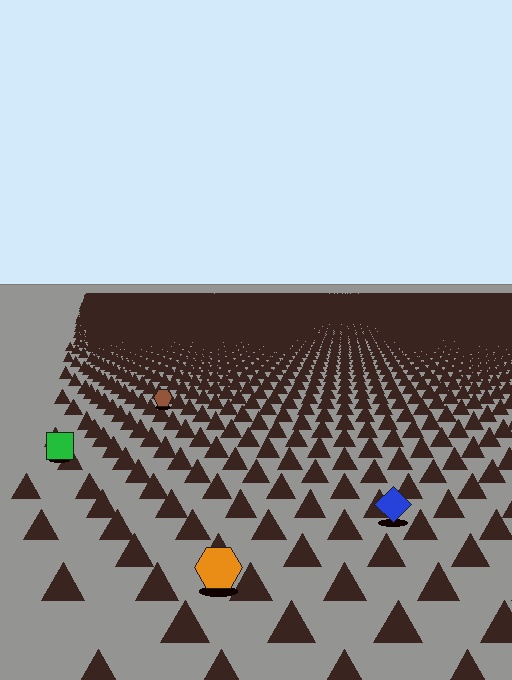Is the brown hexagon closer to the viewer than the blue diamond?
No. The blue diamond is closer — you can tell from the texture gradient: the ground texture is coarser near it.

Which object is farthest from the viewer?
The brown hexagon is farthest from the viewer. It appears smaller and the ground texture around it is denser.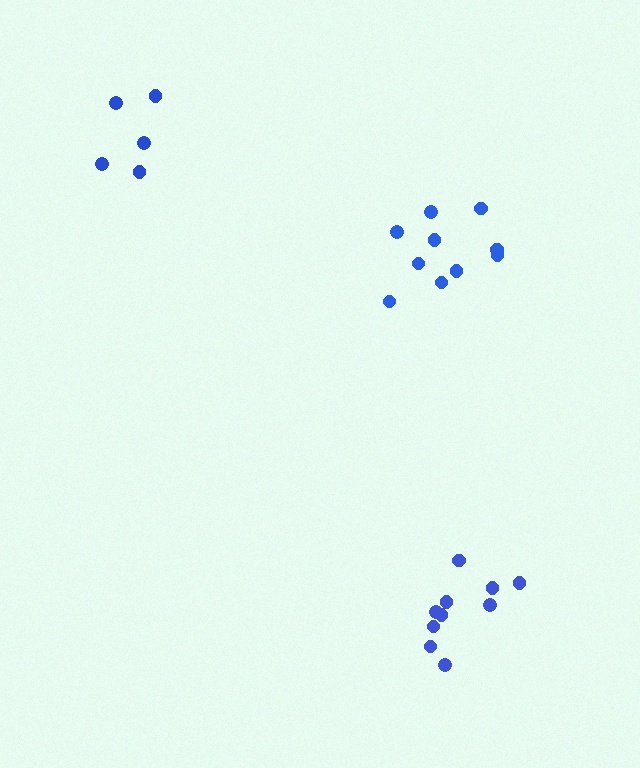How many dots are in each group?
Group 1: 10 dots, Group 2: 5 dots, Group 3: 10 dots (25 total).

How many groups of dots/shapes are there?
There are 3 groups.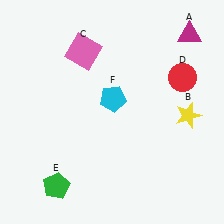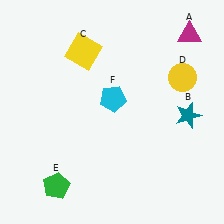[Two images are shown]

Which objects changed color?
B changed from yellow to teal. C changed from pink to yellow. D changed from red to yellow.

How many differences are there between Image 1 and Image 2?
There are 3 differences between the two images.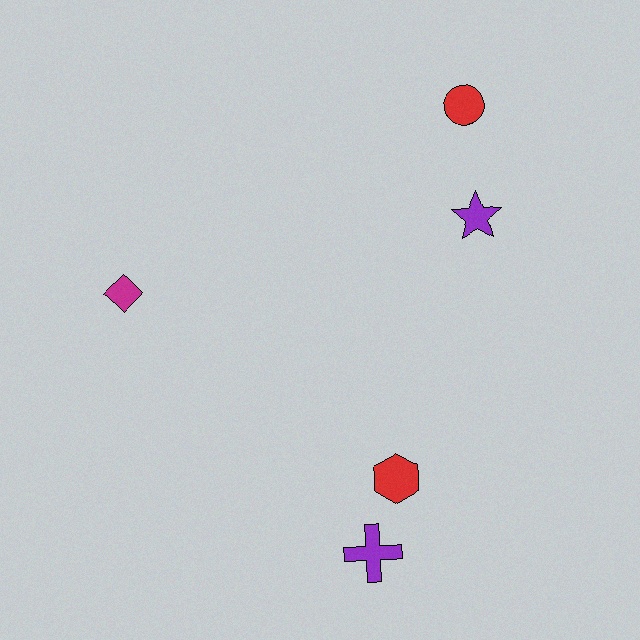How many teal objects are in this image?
There are no teal objects.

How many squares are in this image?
There are no squares.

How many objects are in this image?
There are 5 objects.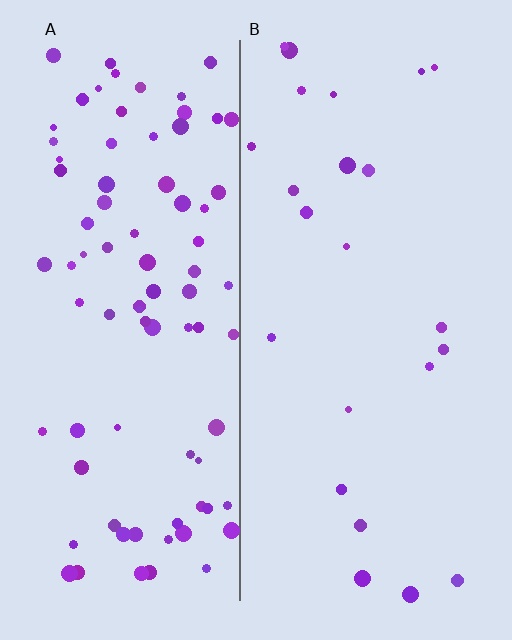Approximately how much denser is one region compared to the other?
Approximately 3.7× — region A over region B.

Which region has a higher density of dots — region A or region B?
A (the left).